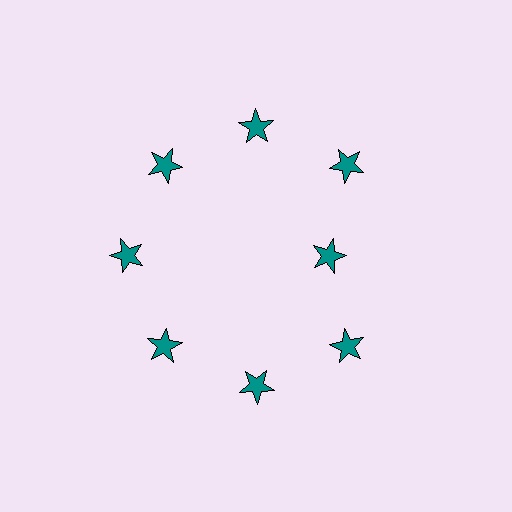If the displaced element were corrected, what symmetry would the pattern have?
It would have 8-fold rotational symmetry — the pattern would map onto itself every 45 degrees.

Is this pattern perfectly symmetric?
No. The 8 teal stars are arranged in a ring, but one element near the 3 o'clock position is pulled inward toward the center, breaking the 8-fold rotational symmetry.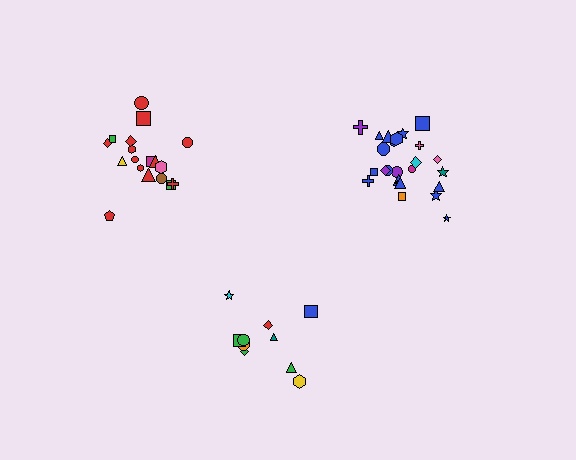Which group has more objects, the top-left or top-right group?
The top-right group.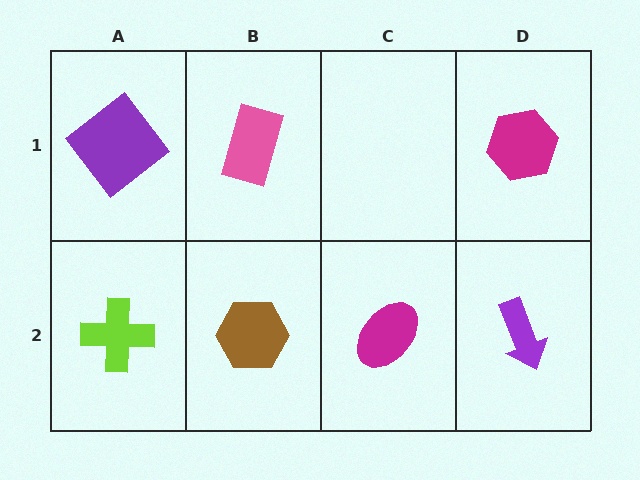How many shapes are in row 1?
3 shapes.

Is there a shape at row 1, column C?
No, that cell is empty.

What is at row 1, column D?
A magenta hexagon.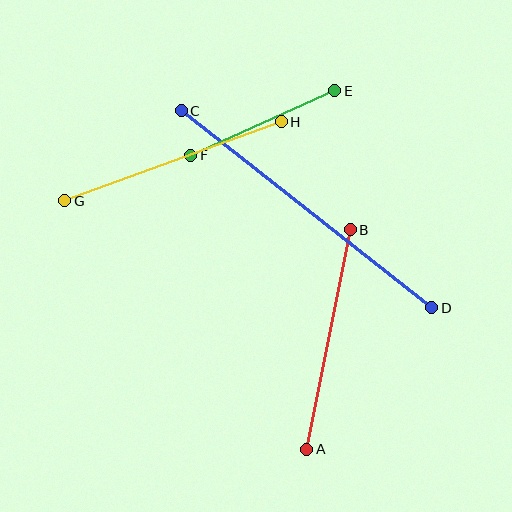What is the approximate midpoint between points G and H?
The midpoint is at approximately (173, 161) pixels.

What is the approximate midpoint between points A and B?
The midpoint is at approximately (329, 340) pixels.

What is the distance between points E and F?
The distance is approximately 158 pixels.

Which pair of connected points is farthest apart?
Points C and D are farthest apart.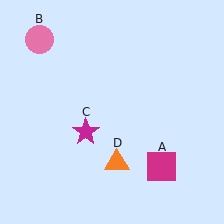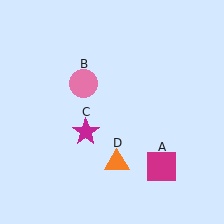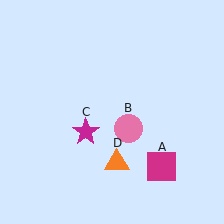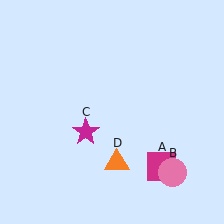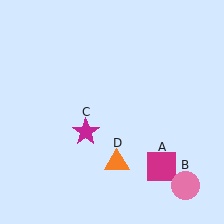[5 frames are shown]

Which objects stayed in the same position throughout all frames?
Magenta square (object A) and magenta star (object C) and orange triangle (object D) remained stationary.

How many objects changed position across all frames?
1 object changed position: pink circle (object B).